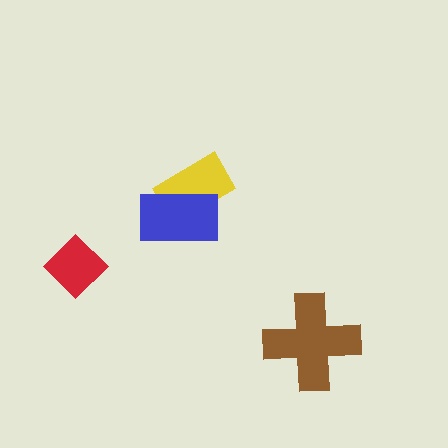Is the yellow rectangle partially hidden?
Yes, it is partially covered by another shape.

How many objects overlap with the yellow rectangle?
1 object overlaps with the yellow rectangle.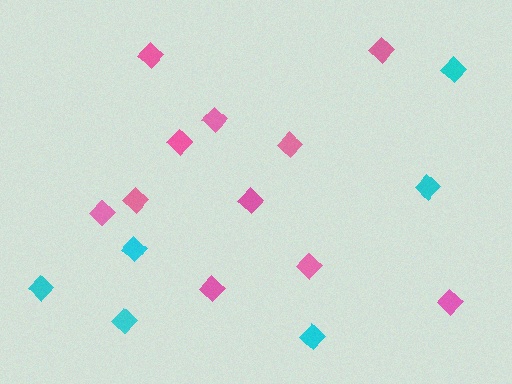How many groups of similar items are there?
There are 2 groups: one group of cyan diamonds (6) and one group of pink diamonds (11).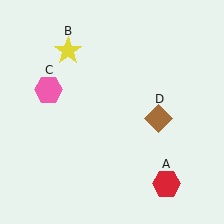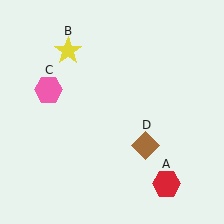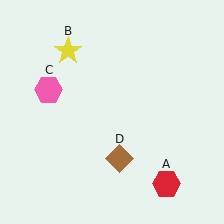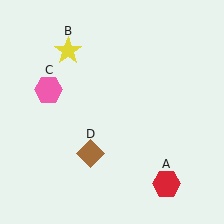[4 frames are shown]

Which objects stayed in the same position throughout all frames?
Red hexagon (object A) and yellow star (object B) and pink hexagon (object C) remained stationary.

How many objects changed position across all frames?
1 object changed position: brown diamond (object D).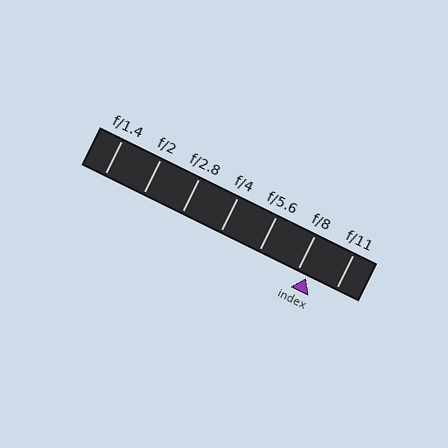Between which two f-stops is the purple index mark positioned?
The index mark is between f/8 and f/11.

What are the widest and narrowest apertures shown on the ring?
The widest aperture shown is f/1.4 and the narrowest is f/11.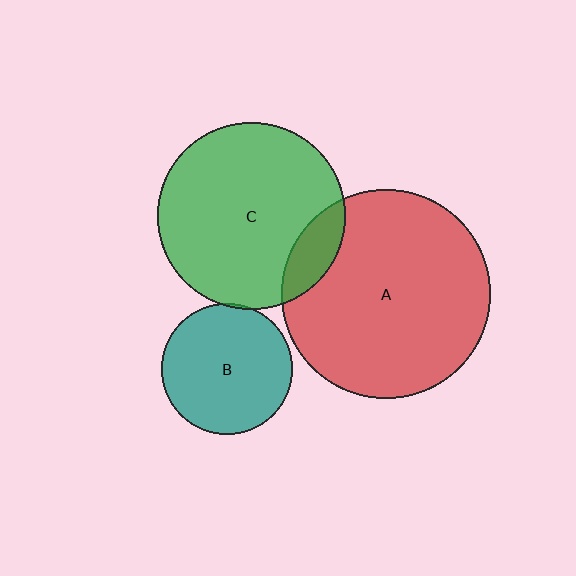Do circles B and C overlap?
Yes.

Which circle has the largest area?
Circle A (red).